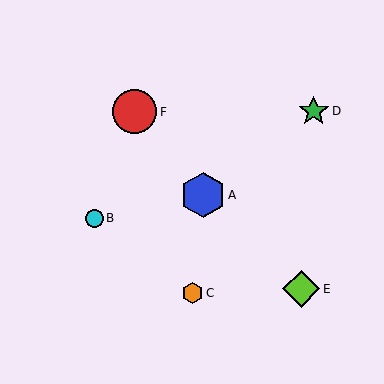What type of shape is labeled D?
Shape D is a green star.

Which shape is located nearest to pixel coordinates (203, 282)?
The orange hexagon (labeled C) at (192, 293) is nearest to that location.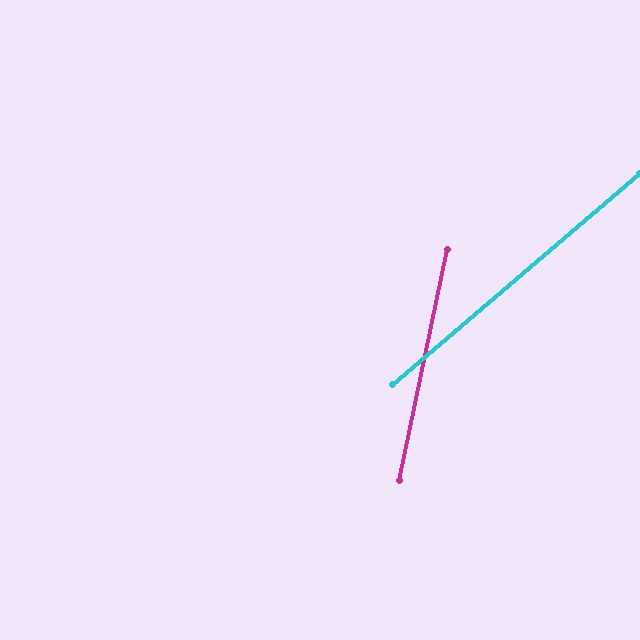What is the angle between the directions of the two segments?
Approximately 38 degrees.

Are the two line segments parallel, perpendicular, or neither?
Neither parallel nor perpendicular — they differ by about 38°.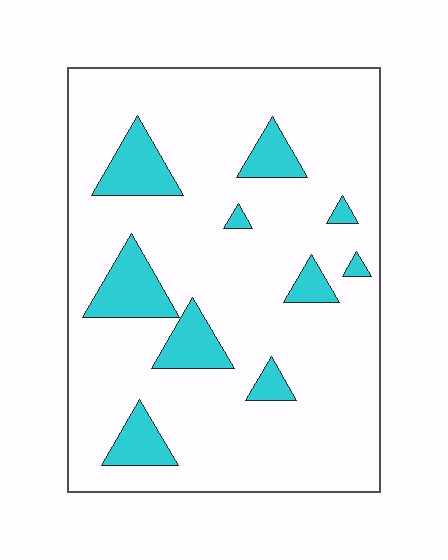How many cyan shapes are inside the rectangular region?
10.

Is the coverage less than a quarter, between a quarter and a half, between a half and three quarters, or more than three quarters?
Less than a quarter.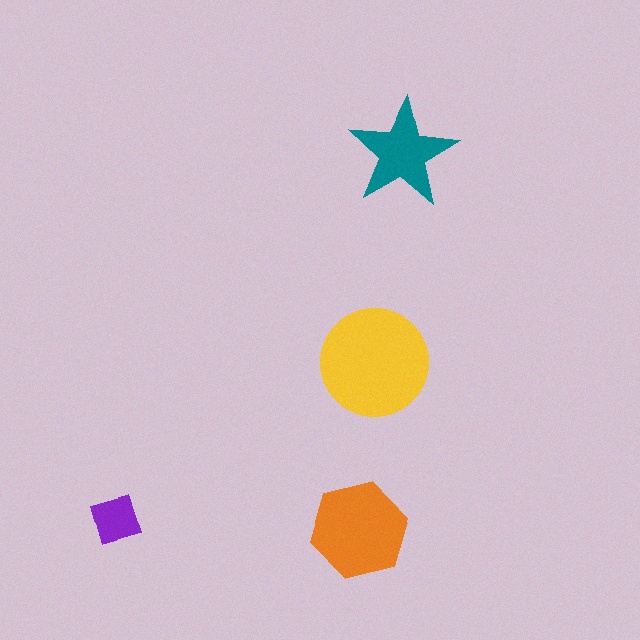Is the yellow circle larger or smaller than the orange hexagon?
Larger.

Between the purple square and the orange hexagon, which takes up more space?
The orange hexagon.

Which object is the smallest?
The purple square.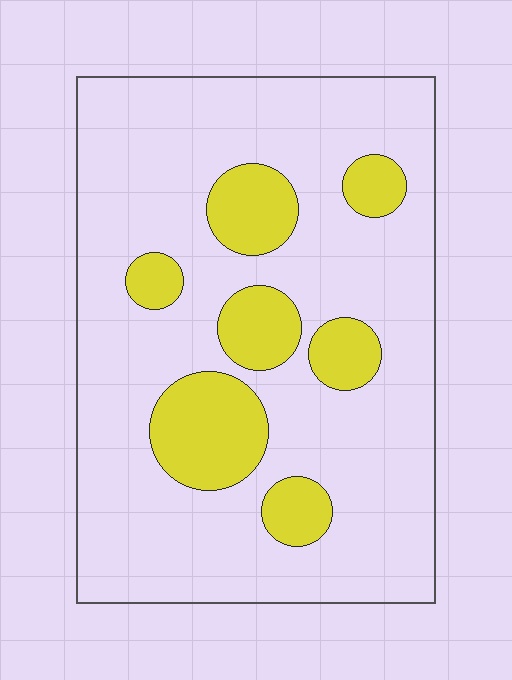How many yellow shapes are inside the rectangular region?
7.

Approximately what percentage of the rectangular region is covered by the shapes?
Approximately 20%.